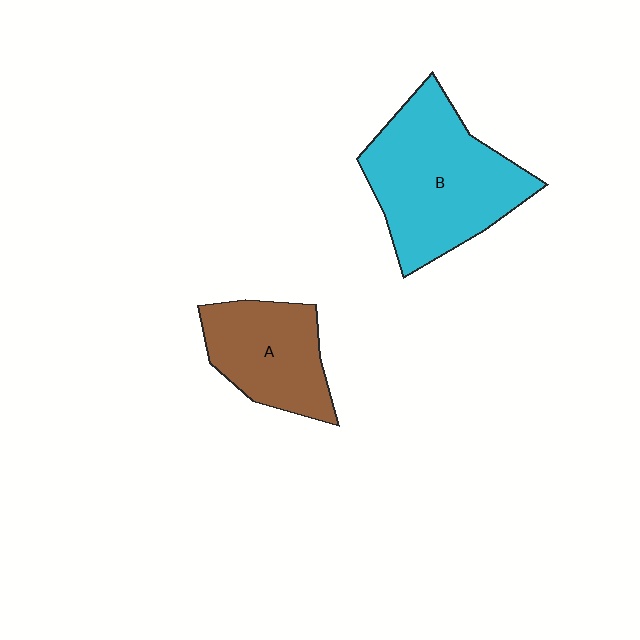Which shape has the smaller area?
Shape A (brown).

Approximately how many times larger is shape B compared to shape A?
Approximately 1.6 times.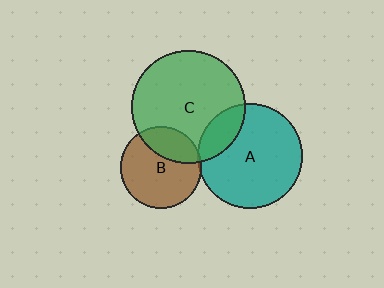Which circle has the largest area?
Circle C (green).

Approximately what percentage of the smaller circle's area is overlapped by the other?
Approximately 5%.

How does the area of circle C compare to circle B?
Approximately 1.9 times.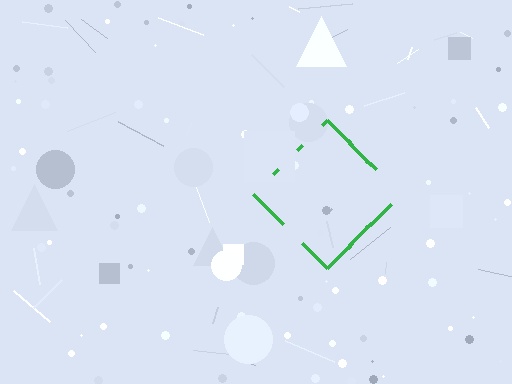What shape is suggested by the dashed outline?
The dashed outline suggests a diamond.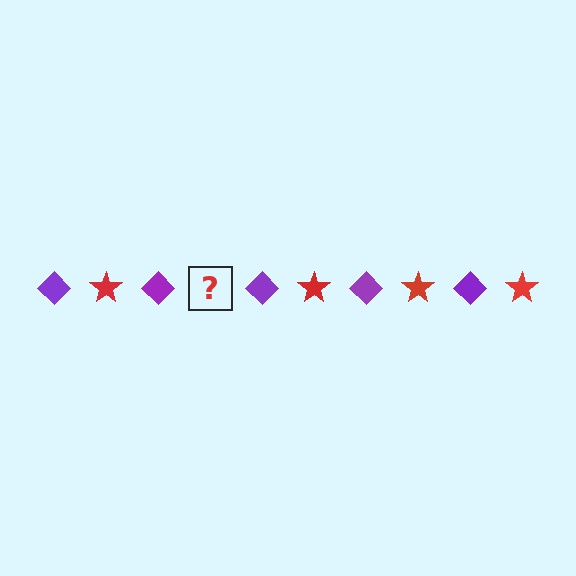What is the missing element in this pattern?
The missing element is a red star.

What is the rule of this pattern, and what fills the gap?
The rule is that the pattern alternates between purple diamond and red star. The gap should be filled with a red star.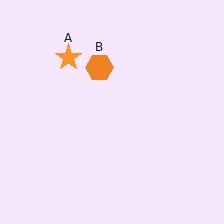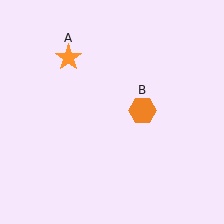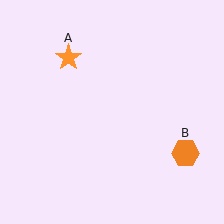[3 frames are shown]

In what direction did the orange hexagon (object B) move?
The orange hexagon (object B) moved down and to the right.